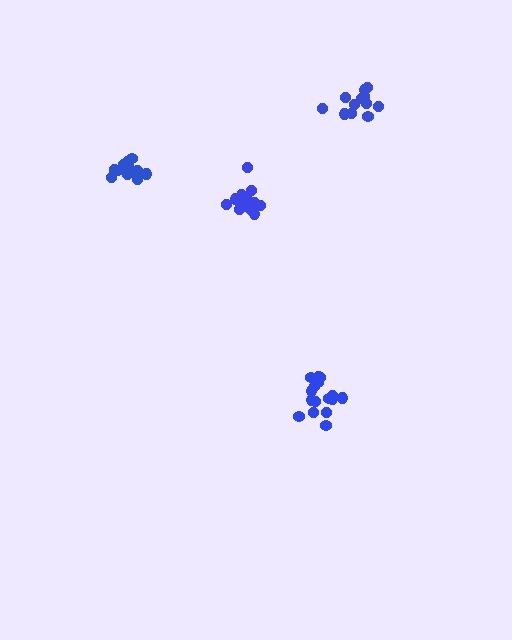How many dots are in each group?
Group 1: 14 dots, Group 2: 16 dots, Group 3: 14 dots, Group 4: 17 dots (61 total).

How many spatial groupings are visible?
There are 4 spatial groupings.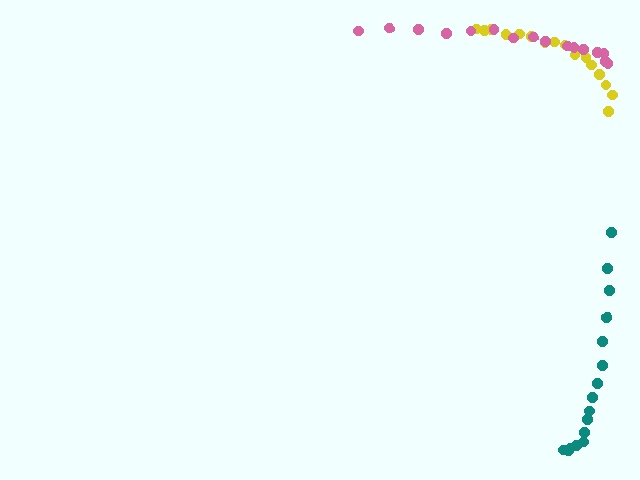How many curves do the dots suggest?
There are 3 distinct paths.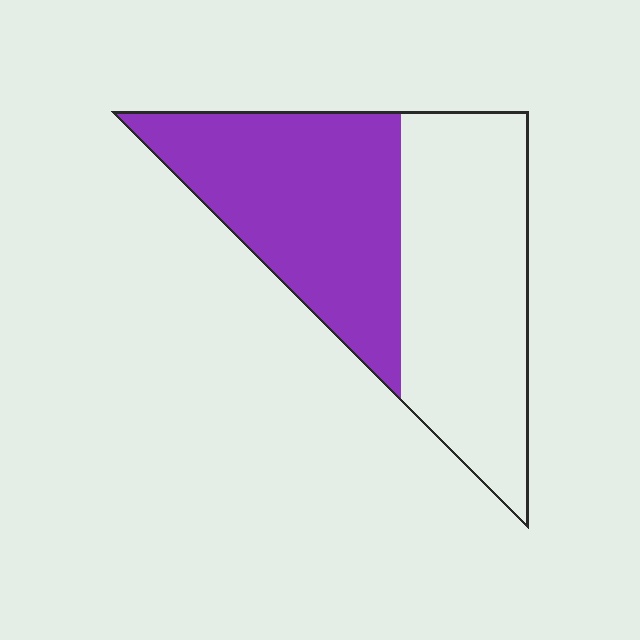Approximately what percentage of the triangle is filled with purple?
Approximately 50%.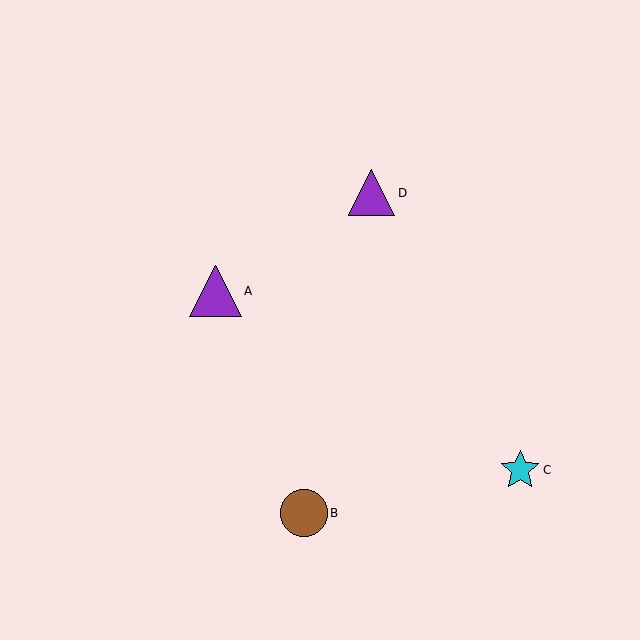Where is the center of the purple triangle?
The center of the purple triangle is at (215, 291).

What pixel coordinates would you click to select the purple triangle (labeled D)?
Click at (372, 193) to select the purple triangle D.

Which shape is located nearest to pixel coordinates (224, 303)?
The purple triangle (labeled A) at (215, 291) is nearest to that location.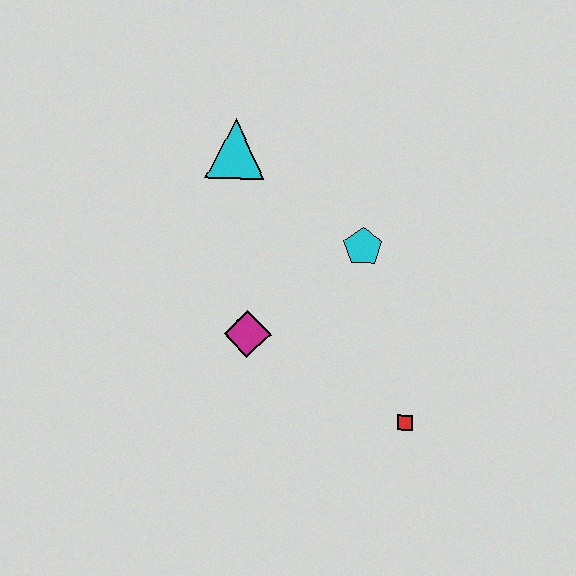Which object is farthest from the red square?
The cyan triangle is farthest from the red square.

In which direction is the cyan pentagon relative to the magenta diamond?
The cyan pentagon is to the right of the magenta diamond.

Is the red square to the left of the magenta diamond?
No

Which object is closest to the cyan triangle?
The cyan pentagon is closest to the cyan triangle.